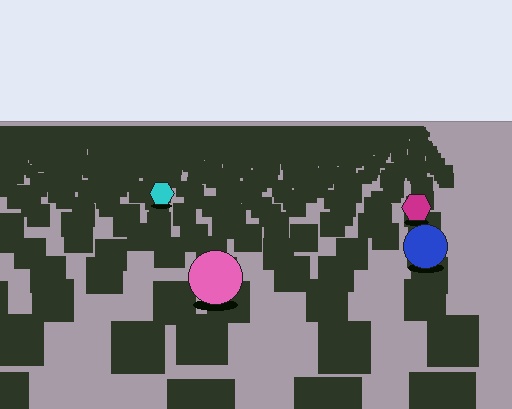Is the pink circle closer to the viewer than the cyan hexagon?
Yes. The pink circle is closer — you can tell from the texture gradient: the ground texture is coarser near it.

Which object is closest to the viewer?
The pink circle is closest. The texture marks near it are larger and more spread out.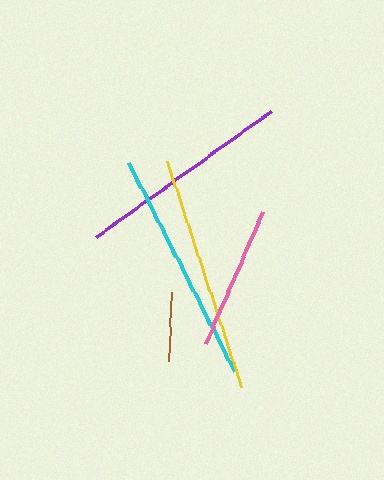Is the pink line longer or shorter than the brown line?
The pink line is longer than the brown line.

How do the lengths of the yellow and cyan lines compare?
The yellow and cyan lines are approximately the same length.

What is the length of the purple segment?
The purple segment is approximately 217 pixels long.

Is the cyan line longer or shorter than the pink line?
The cyan line is longer than the pink line.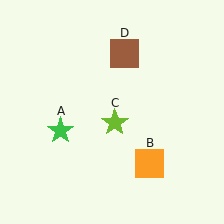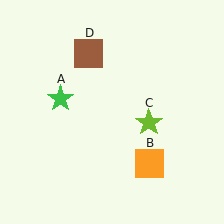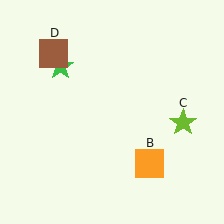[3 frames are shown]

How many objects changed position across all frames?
3 objects changed position: green star (object A), lime star (object C), brown square (object D).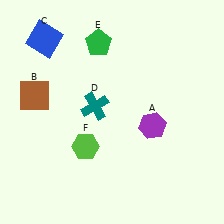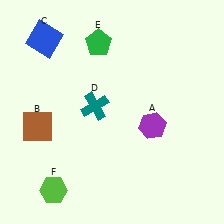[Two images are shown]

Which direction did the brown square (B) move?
The brown square (B) moved down.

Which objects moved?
The objects that moved are: the brown square (B), the lime hexagon (F).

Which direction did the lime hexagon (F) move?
The lime hexagon (F) moved down.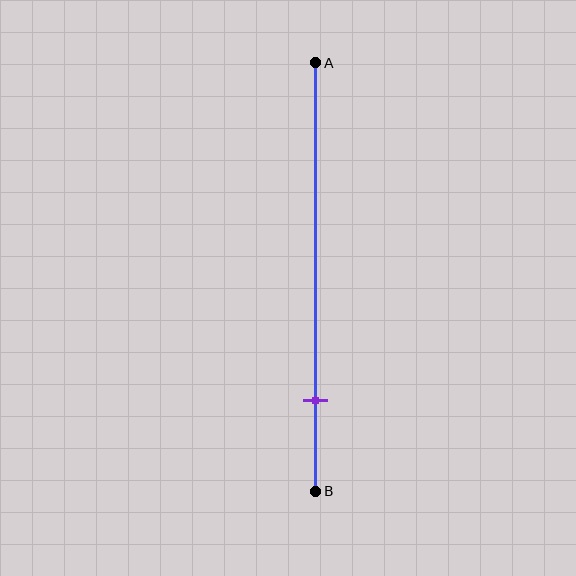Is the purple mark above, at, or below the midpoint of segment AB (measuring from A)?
The purple mark is below the midpoint of segment AB.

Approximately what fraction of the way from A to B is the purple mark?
The purple mark is approximately 80% of the way from A to B.